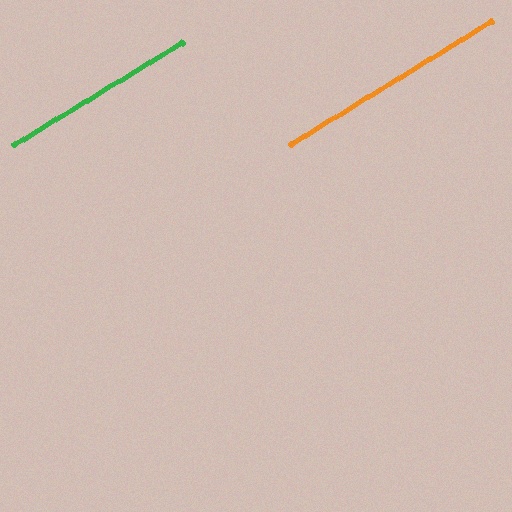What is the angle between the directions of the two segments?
Approximately 0 degrees.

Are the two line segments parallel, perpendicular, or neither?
Parallel — their directions differ by only 0.1°.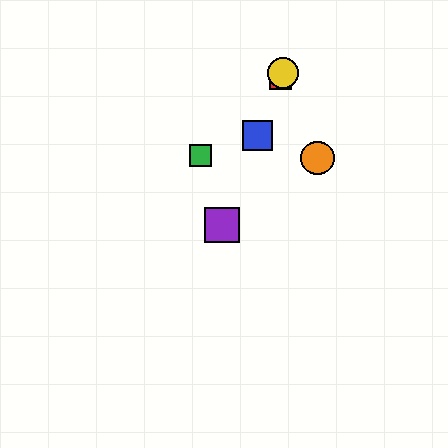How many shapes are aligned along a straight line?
4 shapes (the red square, the blue square, the yellow circle, the purple square) are aligned along a straight line.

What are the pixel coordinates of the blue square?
The blue square is at (258, 135).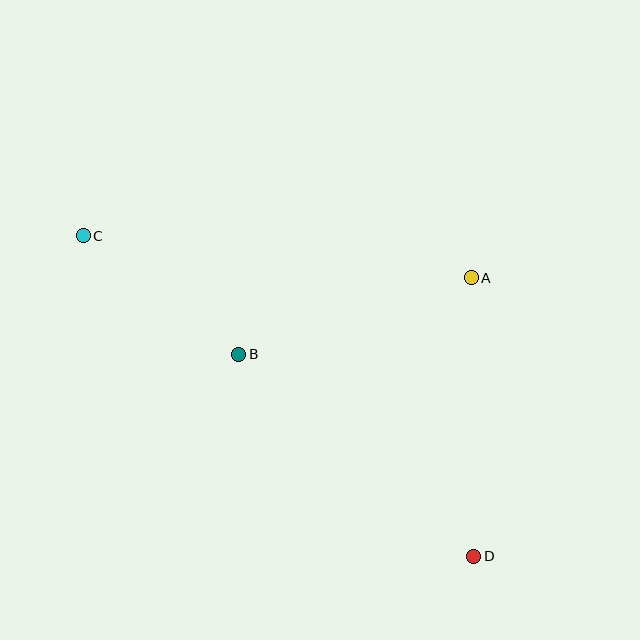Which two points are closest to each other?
Points B and C are closest to each other.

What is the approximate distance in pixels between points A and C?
The distance between A and C is approximately 390 pixels.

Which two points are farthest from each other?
Points C and D are farthest from each other.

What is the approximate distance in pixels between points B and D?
The distance between B and D is approximately 310 pixels.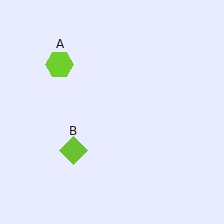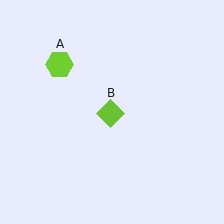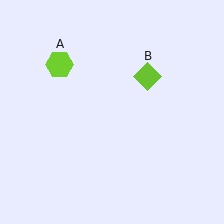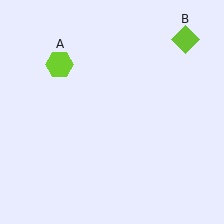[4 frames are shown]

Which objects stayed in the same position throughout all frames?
Lime hexagon (object A) remained stationary.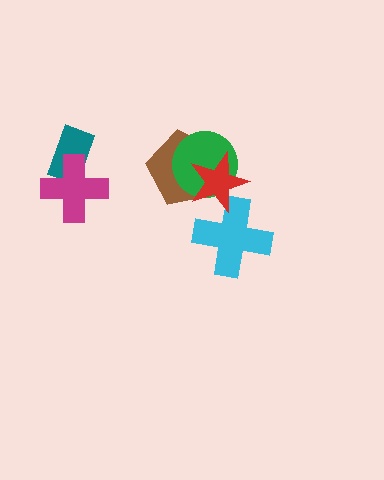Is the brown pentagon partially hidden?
Yes, it is partially covered by another shape.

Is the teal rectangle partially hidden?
Yes, it is partially covered by another shape.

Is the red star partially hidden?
No, no other shape covers it.